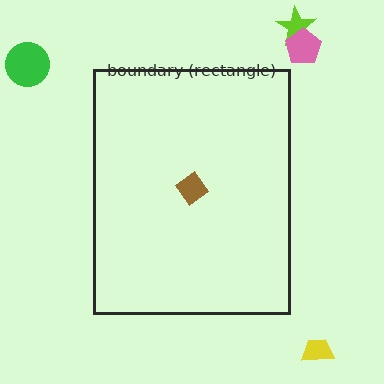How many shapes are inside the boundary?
1 inside, 4 outside.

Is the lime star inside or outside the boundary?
Outside.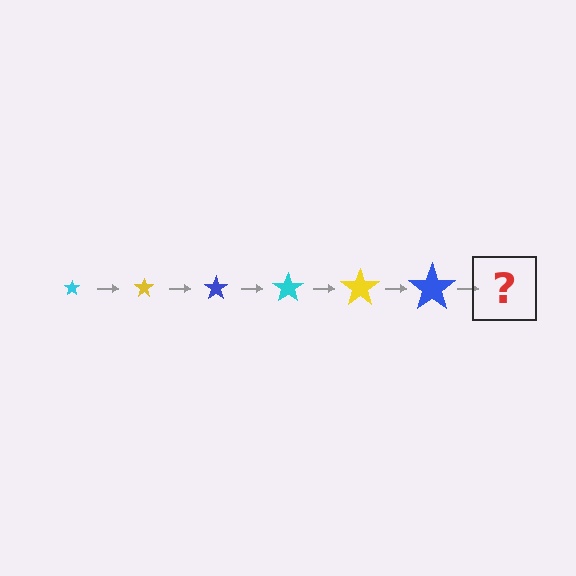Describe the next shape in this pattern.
It should be a cyan star, larger than the previous one.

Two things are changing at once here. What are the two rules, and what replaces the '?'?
The two rules are that the star grows larger each step and the color cycles through cyan, yellow, and blue. The '?' should be a cyan star, larger than the previous one.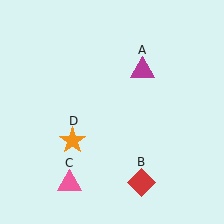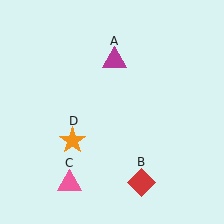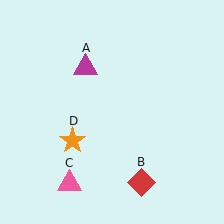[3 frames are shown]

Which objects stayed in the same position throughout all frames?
Red diamond (object B) and pink triangle (object C) and orange star (object D) remained stationary.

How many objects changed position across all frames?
1 object changed position: magenta triangle (object A).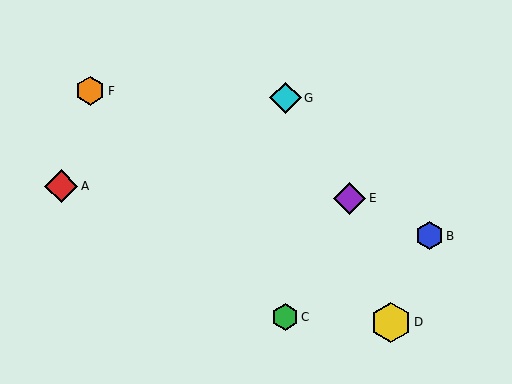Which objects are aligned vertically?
Objects C, G are aligned vertically.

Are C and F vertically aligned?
No, C is at x≈285 and F is at x≈90.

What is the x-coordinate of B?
Object B is at x≈430.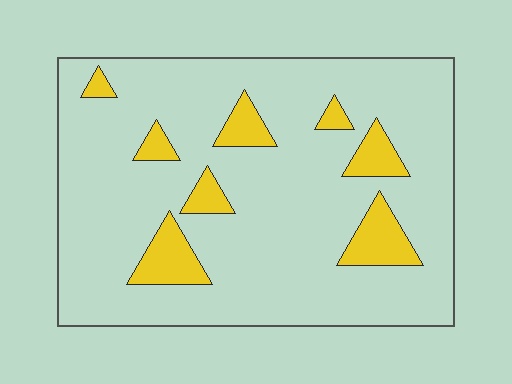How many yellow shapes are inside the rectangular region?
8.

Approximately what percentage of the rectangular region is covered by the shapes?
Approximately 15%.